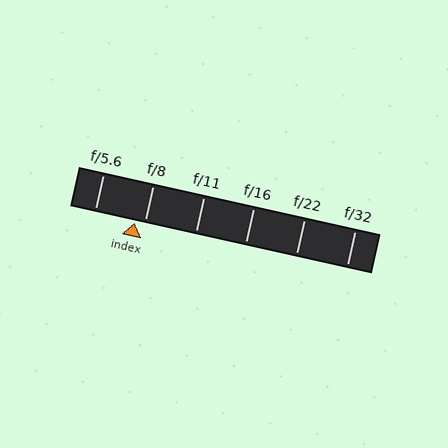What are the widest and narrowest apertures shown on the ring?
The widest aperture shown is f/5.6 and the narrowest is f/32.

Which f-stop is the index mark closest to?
The index mark is closest to f/8.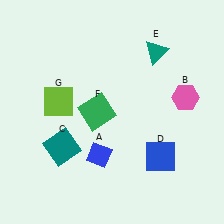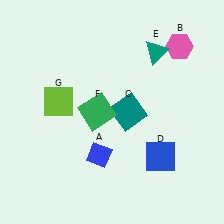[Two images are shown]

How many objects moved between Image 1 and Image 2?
2 objects moved between the two images.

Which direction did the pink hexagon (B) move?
The pink hexagon (B) moved up.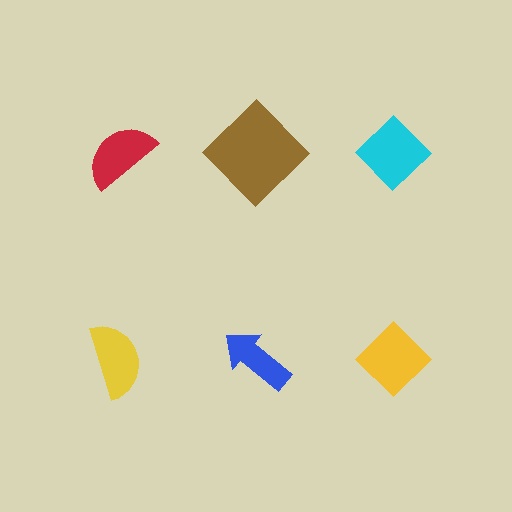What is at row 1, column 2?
A brown diamond.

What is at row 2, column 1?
A yellow semicircle.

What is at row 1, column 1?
A red semicircle.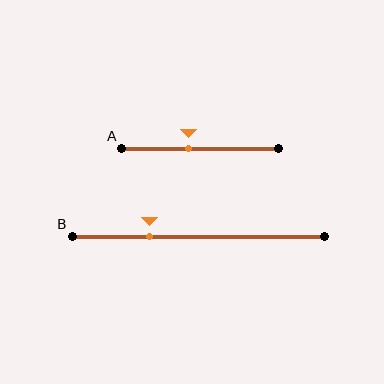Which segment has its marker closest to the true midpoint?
Segment A has its marker closest to the true midpoint.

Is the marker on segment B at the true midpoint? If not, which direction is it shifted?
No, the marker on segment B is shifted to the left by about 19% of the segment length.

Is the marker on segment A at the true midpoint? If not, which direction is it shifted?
No, the marker on segment A is shifted to the left by about 7% of the segment length.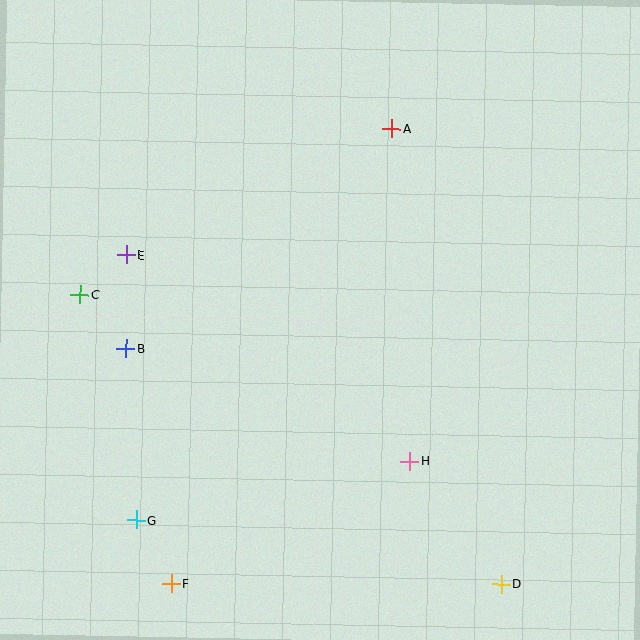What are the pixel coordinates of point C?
Point C is at (80, 294).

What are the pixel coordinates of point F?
Point F is at (171, 584).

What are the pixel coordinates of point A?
Point A is at (392, 129).